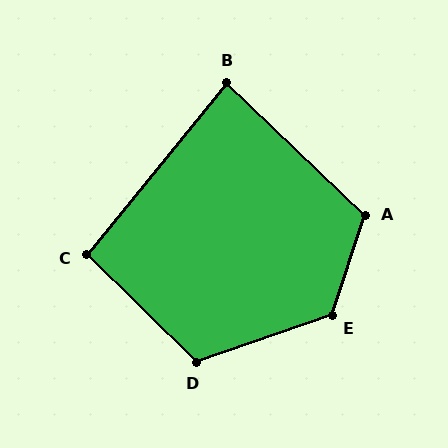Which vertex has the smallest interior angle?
B, at approximately 85 degrees.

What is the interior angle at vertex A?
Approximately 115 degrees (obtuse).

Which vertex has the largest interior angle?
E, at approximately 128 degrees.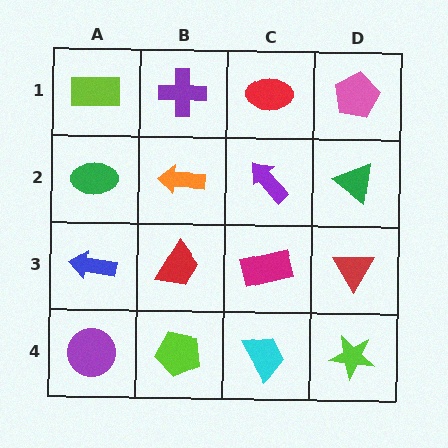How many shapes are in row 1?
4 shapes.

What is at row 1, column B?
A purple cross.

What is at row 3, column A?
A blue arrow.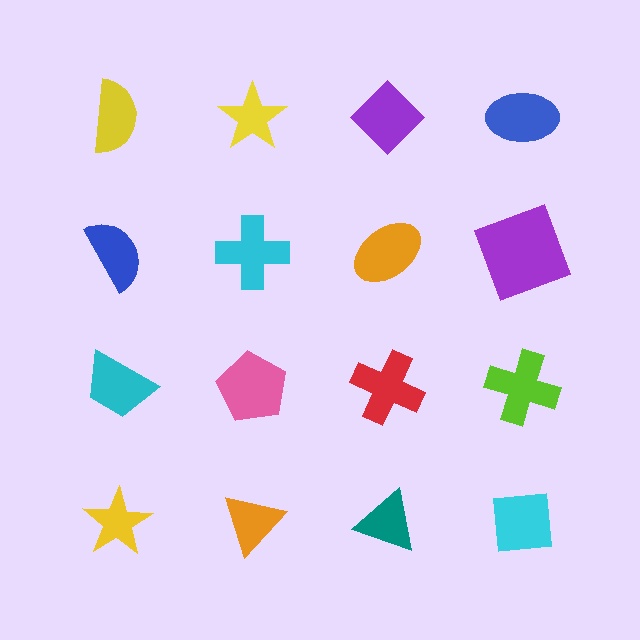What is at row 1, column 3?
A purple diamond.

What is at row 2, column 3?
An orange ellipse.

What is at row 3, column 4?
A lime cross.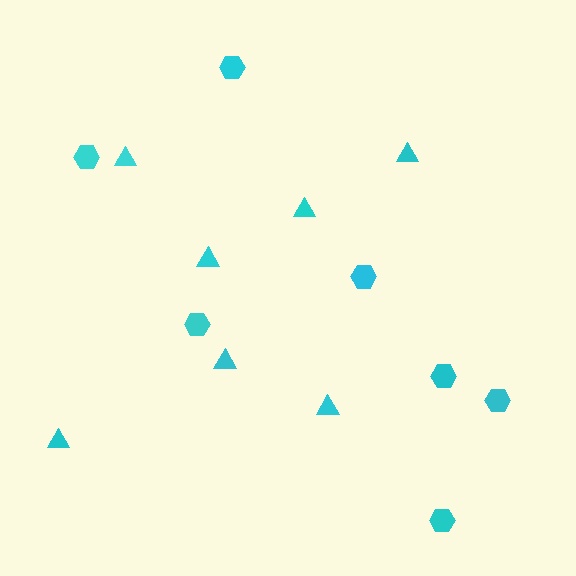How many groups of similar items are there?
There are 2 groups: one group of hexagons (7) and one group of triangles (7).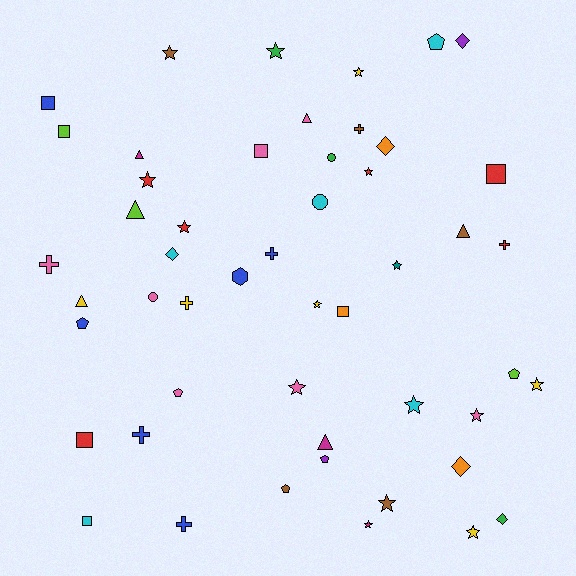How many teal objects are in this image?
There is 1 teal object.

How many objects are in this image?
There are 50 objects.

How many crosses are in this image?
There are 7 crosses.